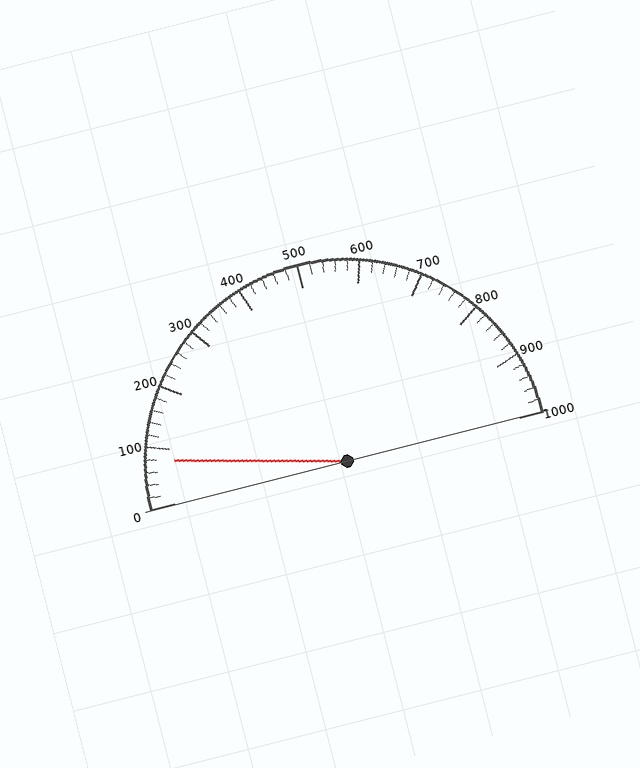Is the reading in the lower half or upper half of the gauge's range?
The reading is in the lower half of the range (0 to 1000).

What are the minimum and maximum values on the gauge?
The gauge ranges from 0 to 1000.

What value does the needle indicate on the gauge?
The needle indicates approximately 80.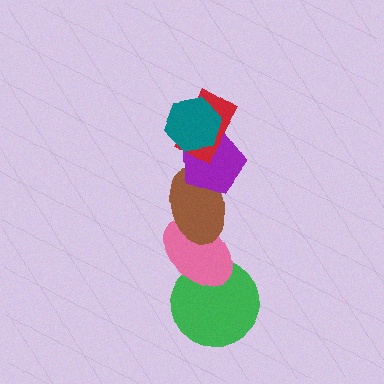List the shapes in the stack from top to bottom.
From top to bottom: the teal hexagon, the red rectangle, the purple pentagon, the brown ellipse, the pink ellipse, the green circle.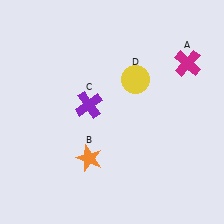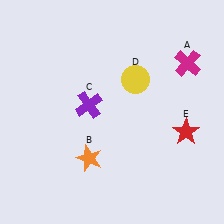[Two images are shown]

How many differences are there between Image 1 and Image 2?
There is 1 difference between the two images.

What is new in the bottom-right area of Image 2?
A red star (E) was added in the bottom-right area of Image 2.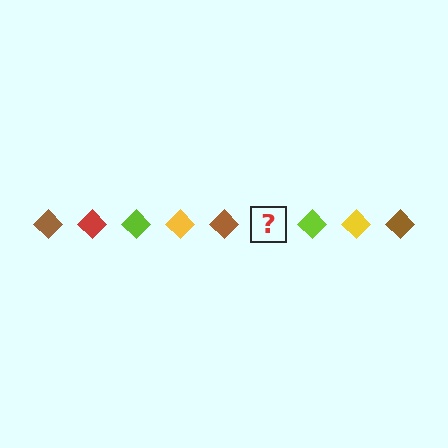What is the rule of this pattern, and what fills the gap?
The rule is that the pattern cycles through brown, red, lime, yellow diamonds. The gap should be filled with a red diamond.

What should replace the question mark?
The question mark should be replaced with a red diamond.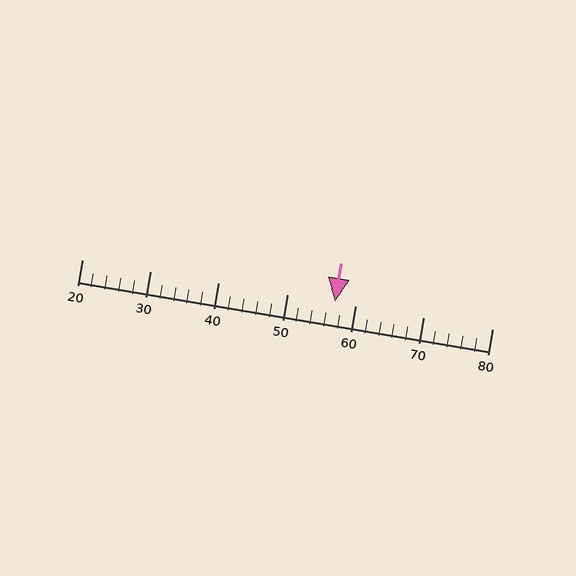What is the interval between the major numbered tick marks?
The major tick marks are spaced 10 units apart.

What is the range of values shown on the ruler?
The ruler shows values from 20 to 80.